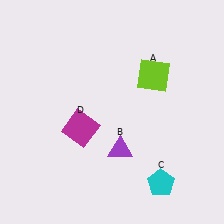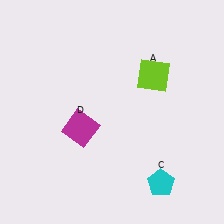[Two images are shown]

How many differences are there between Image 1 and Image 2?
There is 1 difference between the two images.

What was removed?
The purple triangle (B) was removed in Image 2.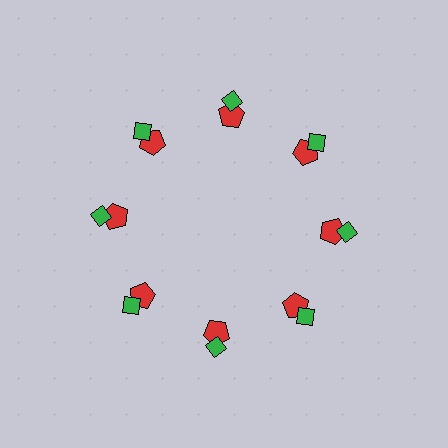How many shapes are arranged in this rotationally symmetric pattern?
There are 16 shapes, arranged in 8 groups of 2.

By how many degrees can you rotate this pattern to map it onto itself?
The pattern maps onto itself every 45 degrees of rotation.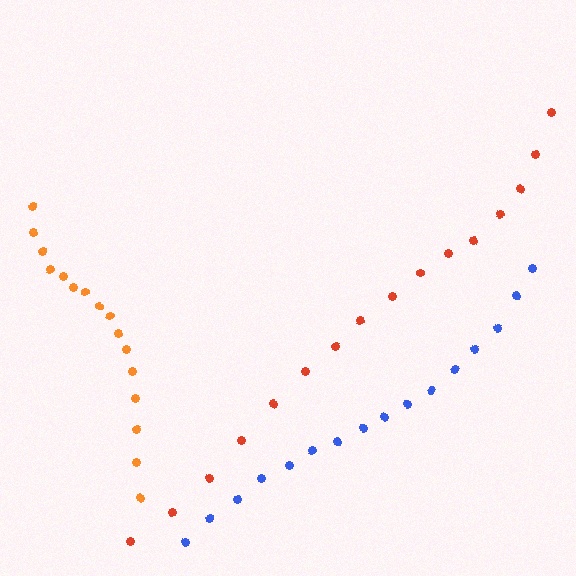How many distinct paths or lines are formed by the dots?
There are 3 distinct paths.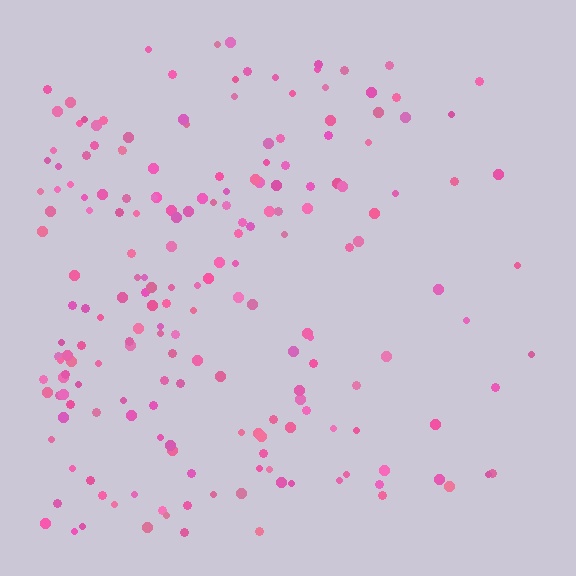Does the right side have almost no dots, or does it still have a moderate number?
Still a moderate number, just noticeably fewer than the left.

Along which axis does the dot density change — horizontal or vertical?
Horizontal.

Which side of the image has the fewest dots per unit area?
The right.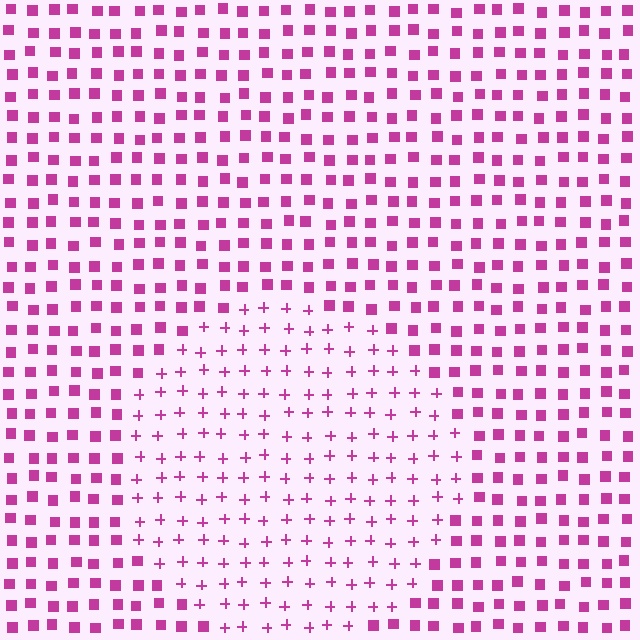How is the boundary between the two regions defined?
The boundary is defined by a change in element shape: plus signs inside vs. squares outside. All elements share the same color and spacing.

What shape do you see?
I see a circle.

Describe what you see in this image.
The image is filled with small magenta elements arranged in a uniform grid. A circle-shaped region contains plus signs, while the surrounding area contains squares. The boundary is defined purely by the change in element shape.